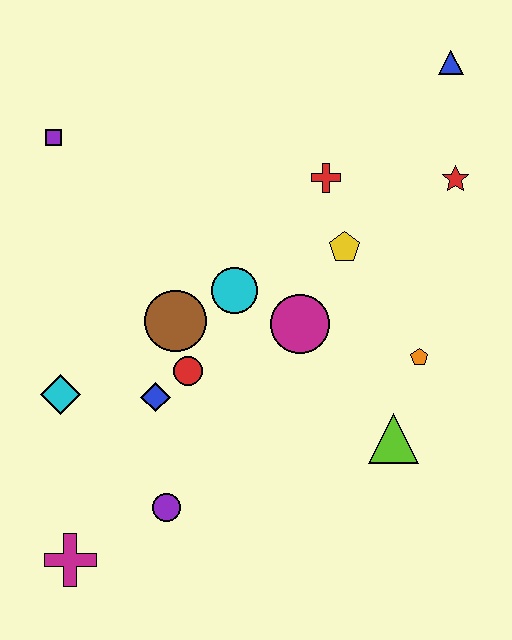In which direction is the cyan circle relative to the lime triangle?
The cyan circle is to the left of the lime triangle.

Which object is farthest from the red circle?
The blue triangle is farthest from the red circle.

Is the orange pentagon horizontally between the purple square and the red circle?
No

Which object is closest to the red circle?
The blue diamond is closest to the red circle.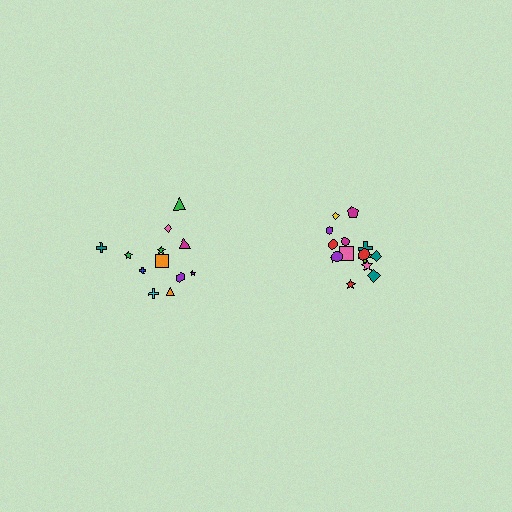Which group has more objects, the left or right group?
The right group.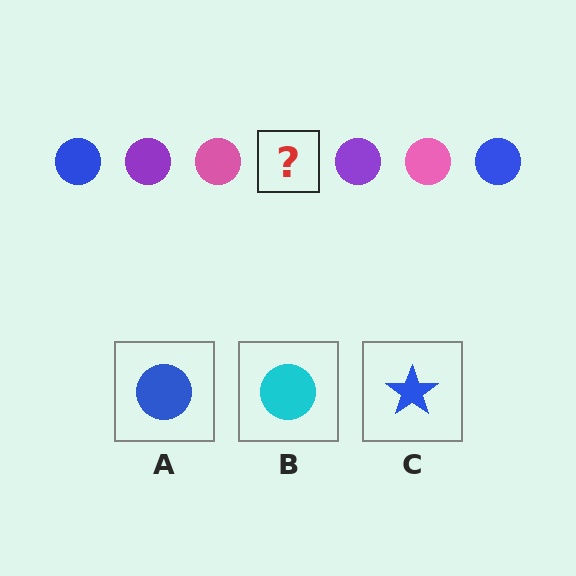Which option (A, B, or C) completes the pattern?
A.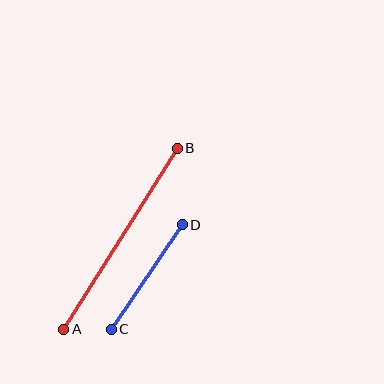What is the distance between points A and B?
The distance is approximately 214 pixels.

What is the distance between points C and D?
The distance is approximately 126 pixels.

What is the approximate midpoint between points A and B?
The midpoint is at approximately (120, 239) pixels.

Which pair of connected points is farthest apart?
Points A and B are farthest apart.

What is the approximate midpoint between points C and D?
The midpoint is at approximately (147, 277) pixels.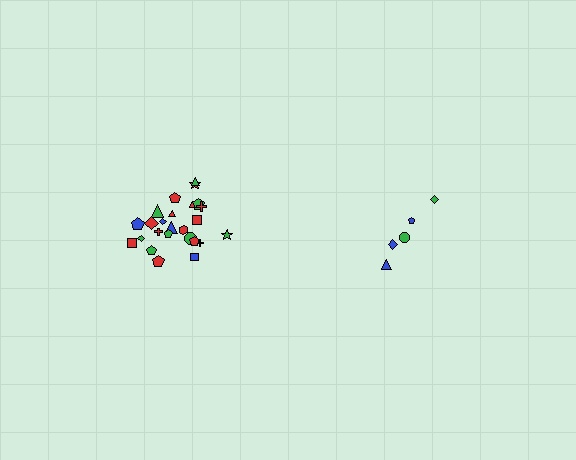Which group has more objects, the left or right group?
The left group.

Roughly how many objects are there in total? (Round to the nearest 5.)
Roughly 30 objects in total.